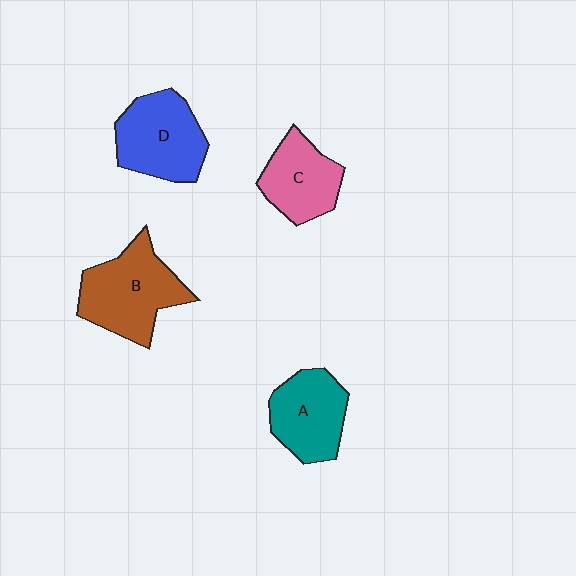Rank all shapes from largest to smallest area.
From largest to smallest: B (brown), D (blue), A (teal), C (pink).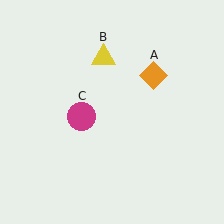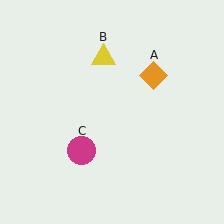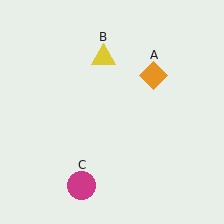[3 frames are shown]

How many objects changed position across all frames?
1 object changed position: magenta circle (object C).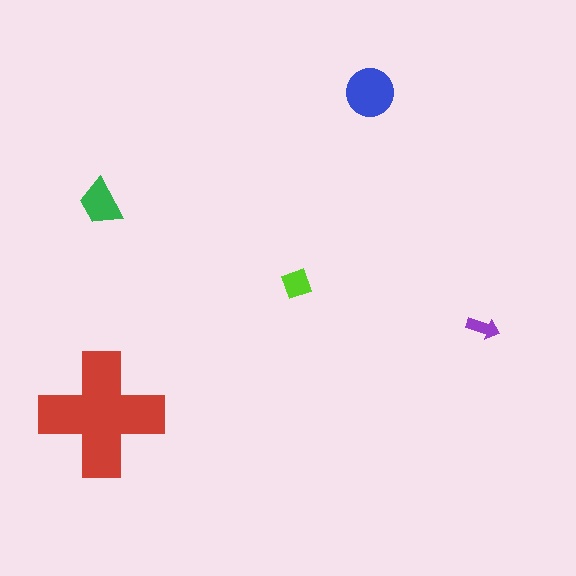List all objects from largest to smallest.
The red cross, the blue circle, the green trapezoid, the lime diamond, the purple arrow.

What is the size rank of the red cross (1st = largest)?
1st.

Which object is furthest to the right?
The purple arrow is rightmost.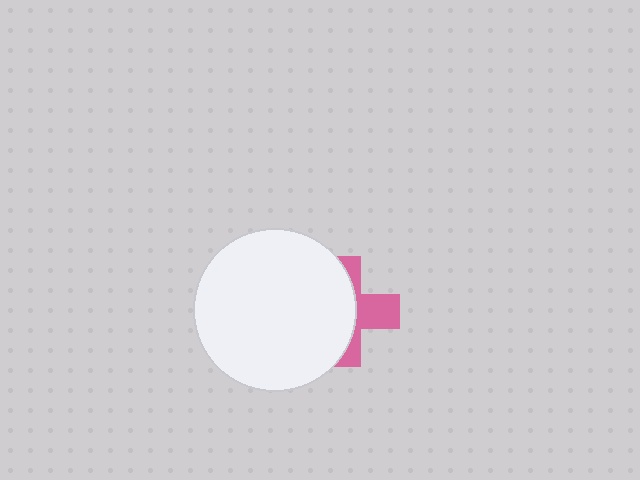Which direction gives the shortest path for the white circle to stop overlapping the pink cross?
Moving left gives the shortest separation.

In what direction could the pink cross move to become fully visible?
The pink cross could move right. That would shift it out from behind the white circle entirely.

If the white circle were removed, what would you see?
You would see the complete pink cross.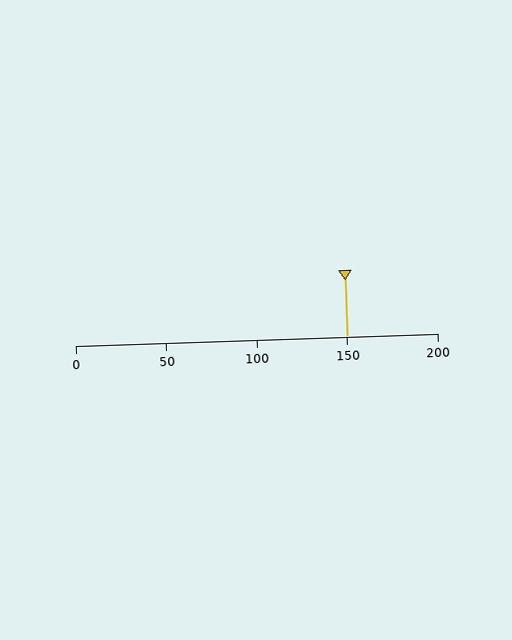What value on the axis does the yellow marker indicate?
The marker indicates approximately 150.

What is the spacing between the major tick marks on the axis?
The major ticks are spaced 50 apart.